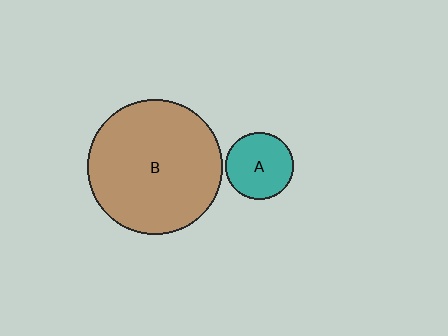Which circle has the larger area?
Circle B (brown).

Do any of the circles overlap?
No, none of the circles overlap.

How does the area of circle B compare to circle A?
Approximately 4.0 times.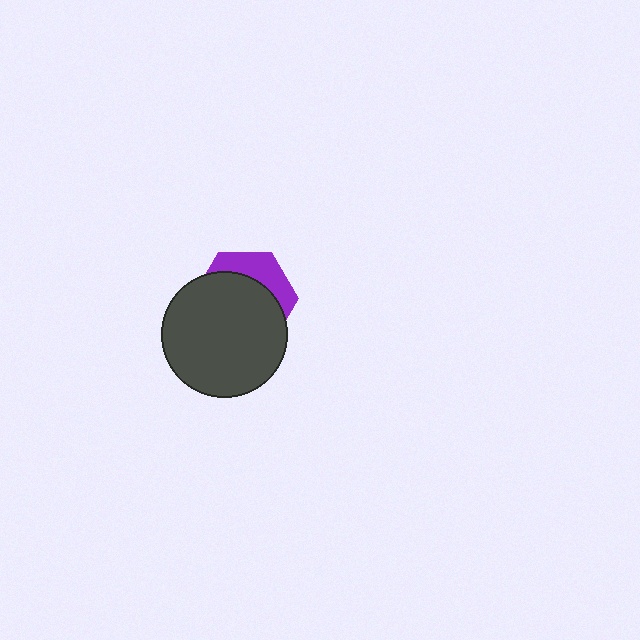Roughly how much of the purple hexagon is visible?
A small part of it is visible (roughly 31%).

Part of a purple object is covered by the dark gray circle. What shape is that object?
It is a hexagon.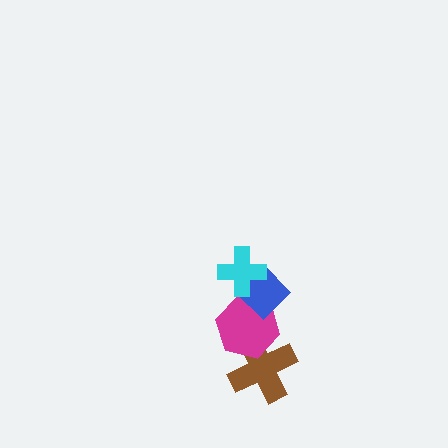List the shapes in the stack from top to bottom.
From top to bottom: the cyan cross, the blue diamond, the magenta hexagon, the brown cross.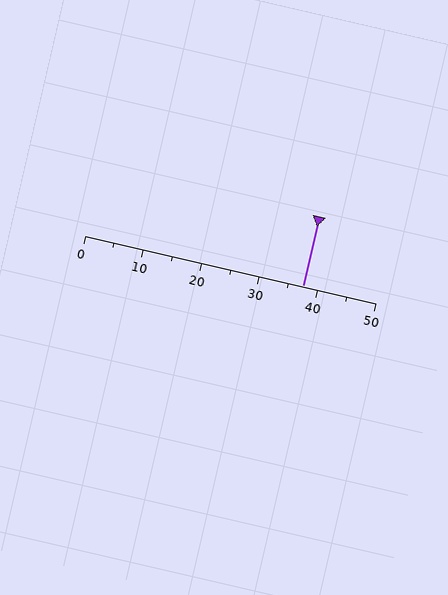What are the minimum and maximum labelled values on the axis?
The axis runs from 0 to 50.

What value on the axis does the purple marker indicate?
The marker indicates approximately 37.5.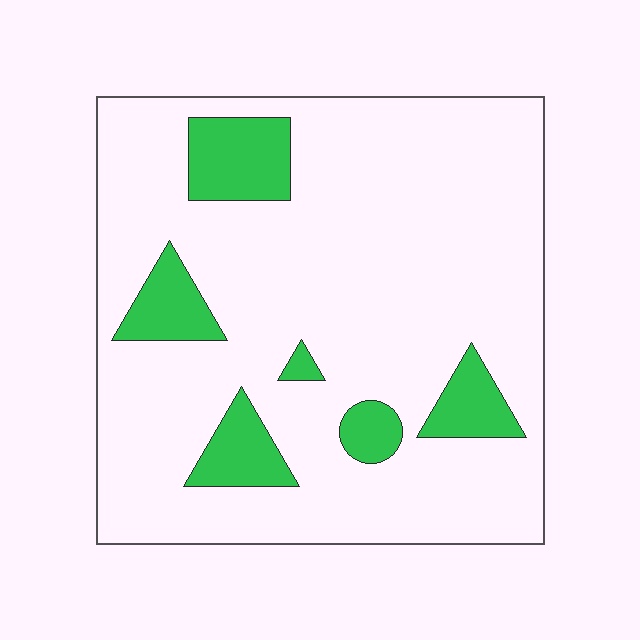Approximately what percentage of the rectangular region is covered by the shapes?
Approximately 15%.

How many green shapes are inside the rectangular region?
6.